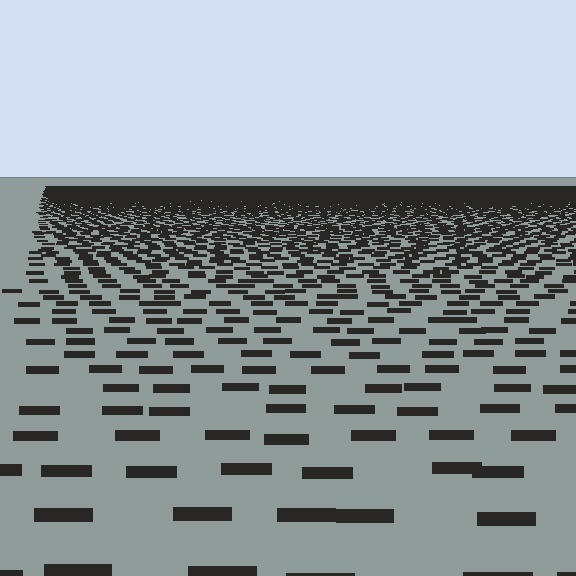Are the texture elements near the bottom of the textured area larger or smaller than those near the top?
Larger. Near the bottom, elements are closer to the viewer and appear at a bigger on-screen size.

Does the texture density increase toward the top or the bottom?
Density increases toward the top.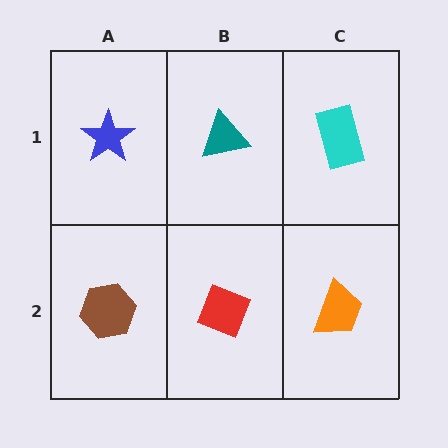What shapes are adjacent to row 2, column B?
A teal triangle (row 1, column B), a brown hexagon (row 2, column A), an orange trapezoid (row 2, column C).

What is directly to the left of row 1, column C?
A teal triangle.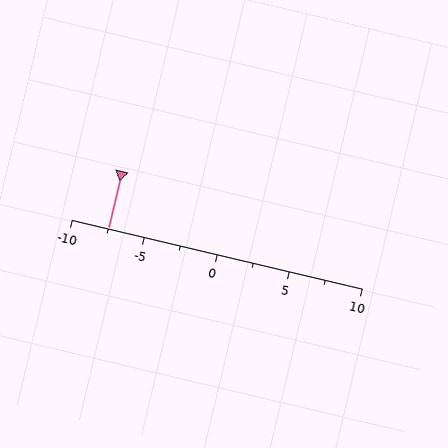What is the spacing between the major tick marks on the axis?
The major ticks are spaced 5 apart.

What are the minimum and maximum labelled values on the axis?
The axis runs from -10 to 10.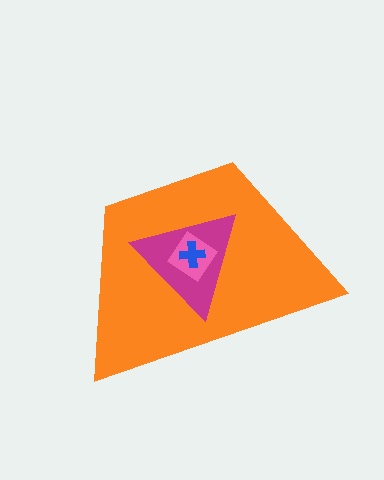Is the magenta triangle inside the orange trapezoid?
Yes.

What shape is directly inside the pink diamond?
The blue cross.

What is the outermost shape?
The orange trapezoid.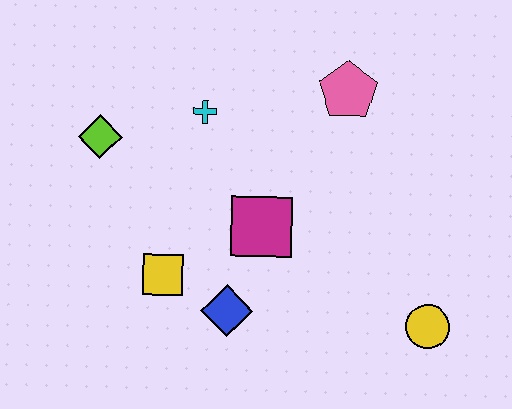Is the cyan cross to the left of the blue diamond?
Yes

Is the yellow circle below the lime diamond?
Yes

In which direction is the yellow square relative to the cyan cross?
The yellow square is below the cyan cross.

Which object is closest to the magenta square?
The blue diamond is closest to the magenta square.